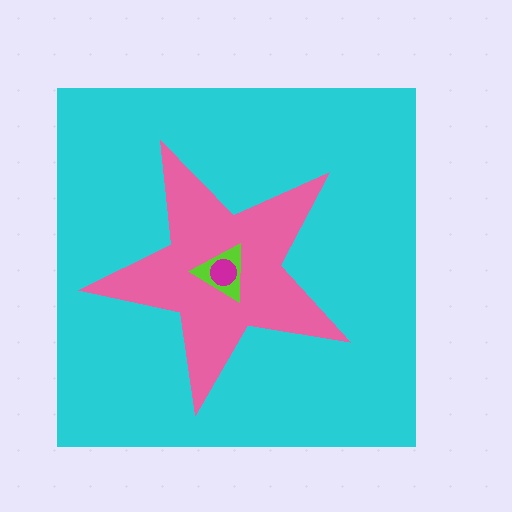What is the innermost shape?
The magenta circle.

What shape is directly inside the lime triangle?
The magenta circle.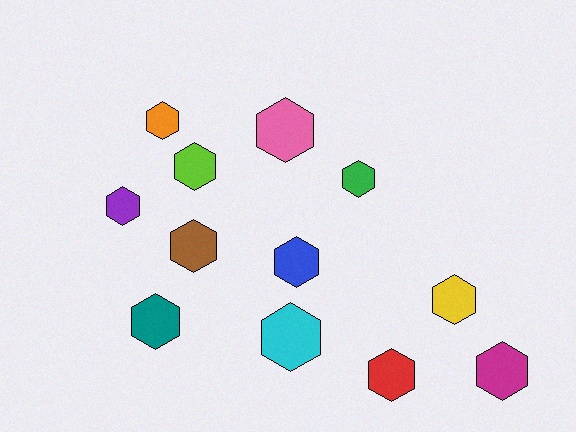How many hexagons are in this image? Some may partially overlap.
There are 12 hexagons.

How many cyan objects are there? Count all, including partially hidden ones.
There is 1 cyan object.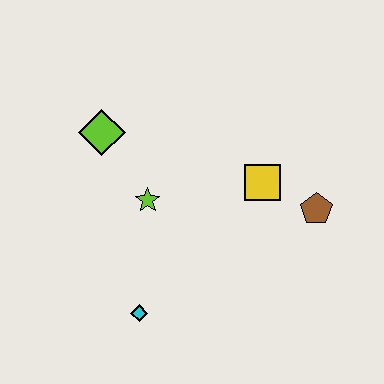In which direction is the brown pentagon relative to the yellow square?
The brown pentagon is to the right of the yellow square.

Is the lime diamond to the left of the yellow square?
Yes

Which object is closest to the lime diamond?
The lime star is closest to the lime diamond.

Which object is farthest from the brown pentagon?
The lime diamond is farthest from the brown pentagon.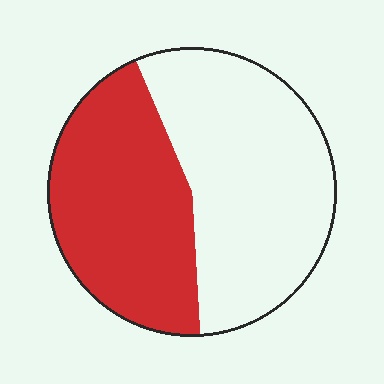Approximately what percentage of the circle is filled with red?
Approximately 45%.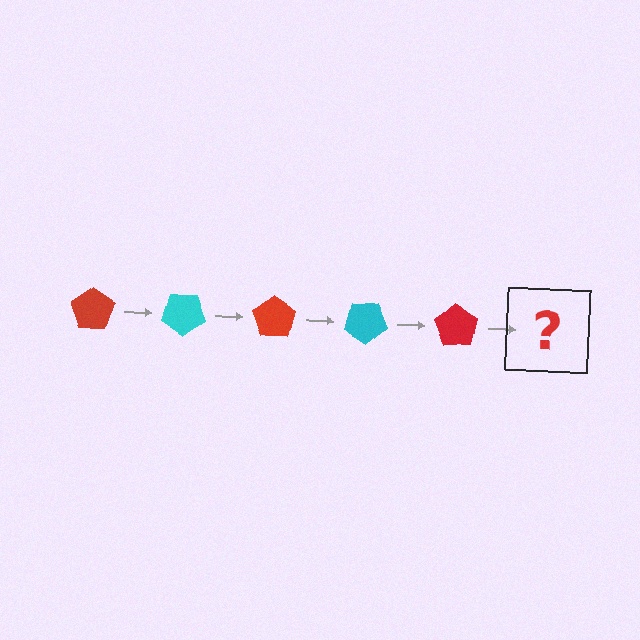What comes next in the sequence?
The next element should be a cyan pentagon, rotated 175 degrees from the start.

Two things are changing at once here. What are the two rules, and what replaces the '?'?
The two rules are that it rotates 35 degrees each step and the color cycles through red and cyan. The '?' should be a cyan pentagon, rotated 175 degrees from the start.